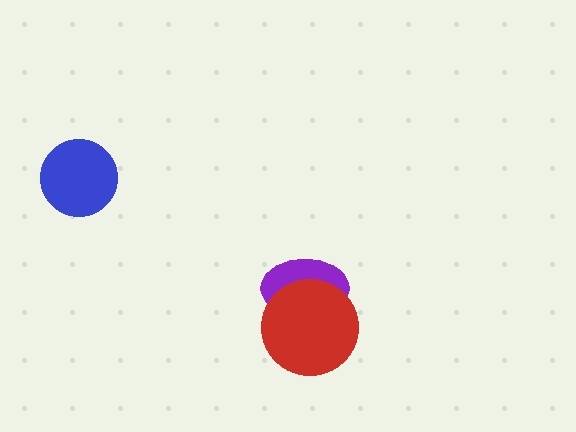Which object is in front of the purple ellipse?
The red circle is in front of the purple ellipse.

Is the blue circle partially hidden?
No, no other shape covers it.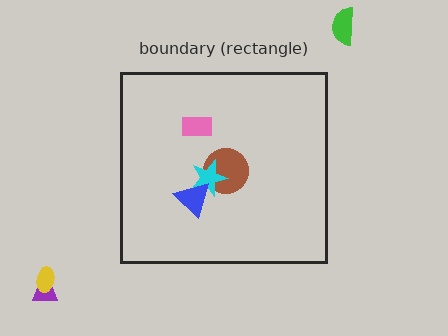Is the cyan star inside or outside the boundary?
Inside.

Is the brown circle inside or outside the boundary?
Inside.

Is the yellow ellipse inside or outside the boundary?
Outside.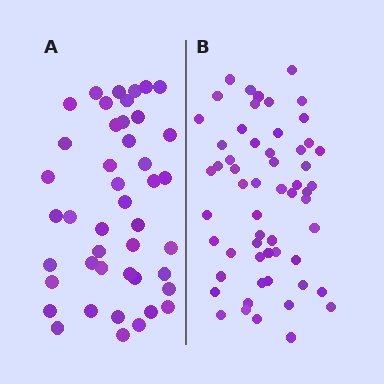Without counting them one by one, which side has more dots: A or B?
Region B (the right region) has more dots.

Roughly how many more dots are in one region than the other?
Region B has approximately 15 more dots than region A.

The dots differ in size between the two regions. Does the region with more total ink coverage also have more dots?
No. Region A has more total ink coverage because its dots are larger, but region B actually contains more individual dots. Total area can be misleading — the number of items is what matters here.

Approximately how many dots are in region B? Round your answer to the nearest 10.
About 60 dots. (The exact count is 57, which rounds to 60.)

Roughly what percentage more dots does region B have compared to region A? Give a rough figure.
About 30% more.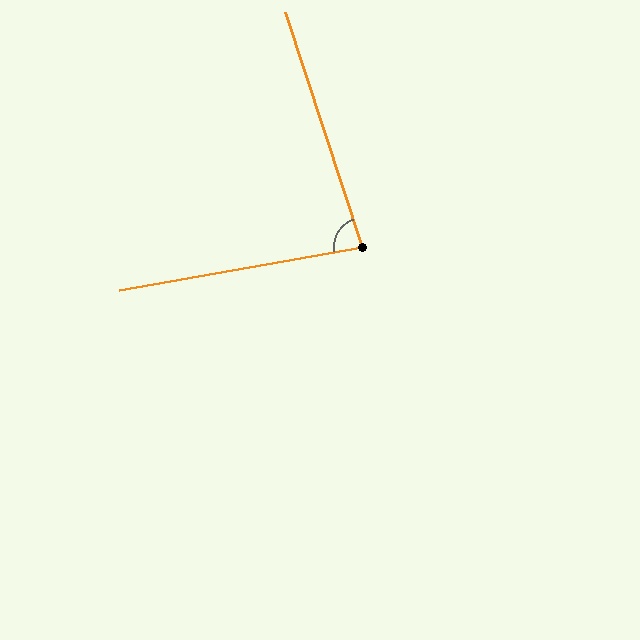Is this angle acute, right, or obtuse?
It is acute.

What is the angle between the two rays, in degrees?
Approximately 82 degrees.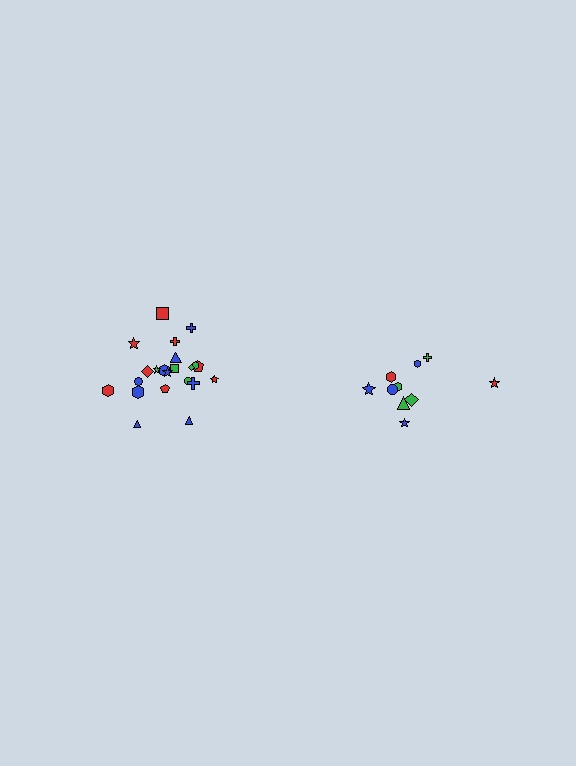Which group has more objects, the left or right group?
The left group.